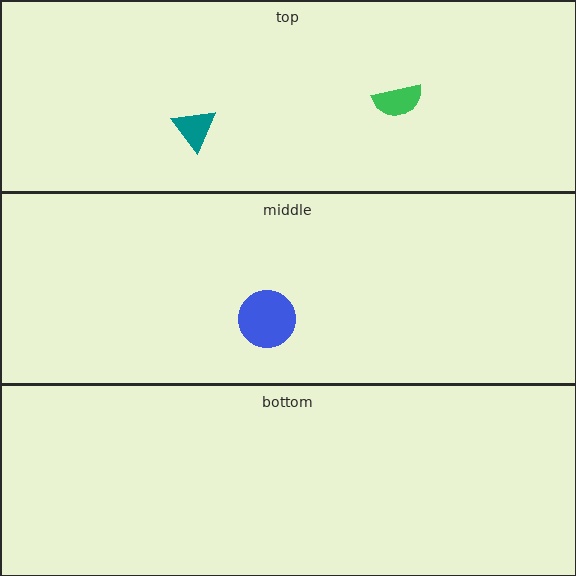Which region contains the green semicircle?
The top region.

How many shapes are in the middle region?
1.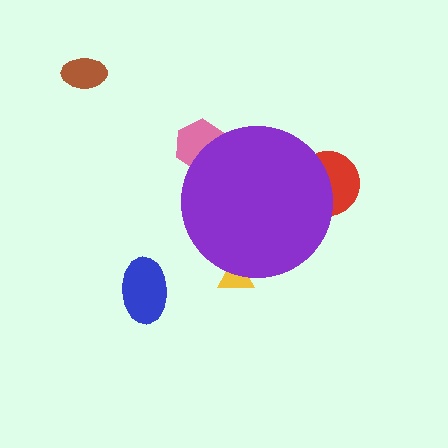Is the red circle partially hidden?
Yes, the red circle is partially hidden behind the purple circle.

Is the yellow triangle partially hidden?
Yes, the yellow triangle is partially hidden behind the purple circle.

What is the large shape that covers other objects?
A purple circle.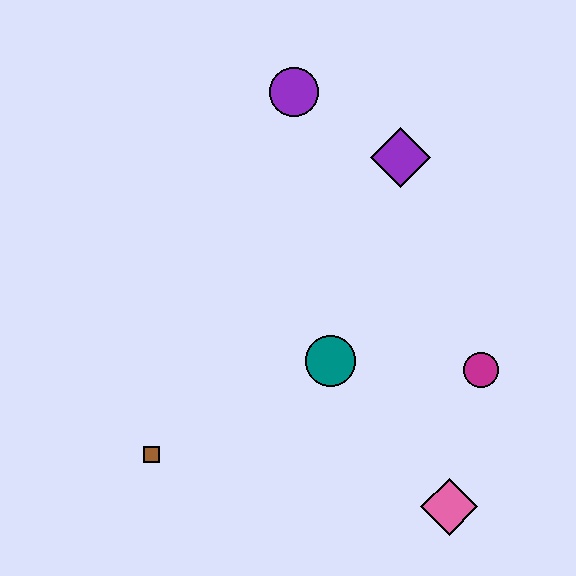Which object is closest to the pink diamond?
The magenta circle is closest to the pink diamond.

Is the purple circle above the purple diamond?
Yes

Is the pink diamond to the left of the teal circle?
No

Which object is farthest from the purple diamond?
The brown square is farthest from the purple diamond.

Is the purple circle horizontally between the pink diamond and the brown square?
Yes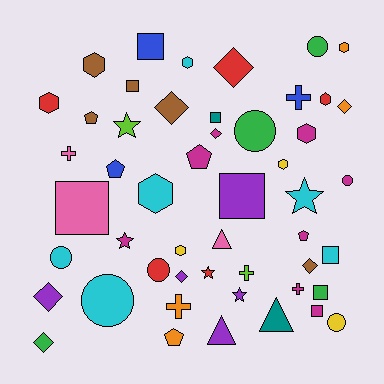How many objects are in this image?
There are 50 objects.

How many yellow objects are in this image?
There are 3 yellow objects.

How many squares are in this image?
There are 8 squares.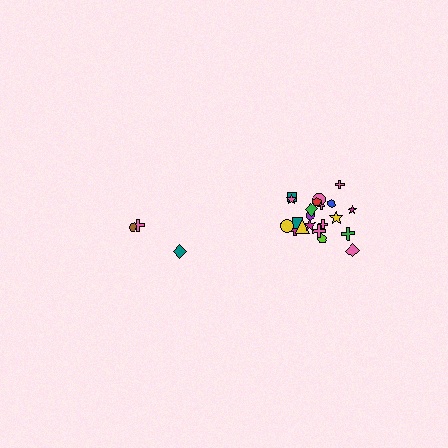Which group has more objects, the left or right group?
The right group.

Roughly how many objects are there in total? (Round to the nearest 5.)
Roughly 25 objects in total.